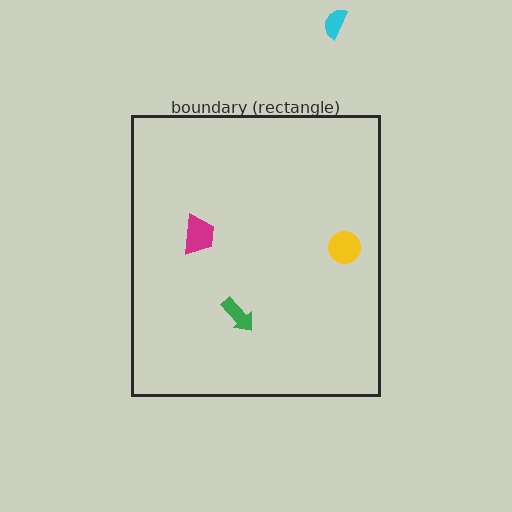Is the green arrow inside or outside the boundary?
Inside.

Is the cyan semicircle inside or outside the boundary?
Outside.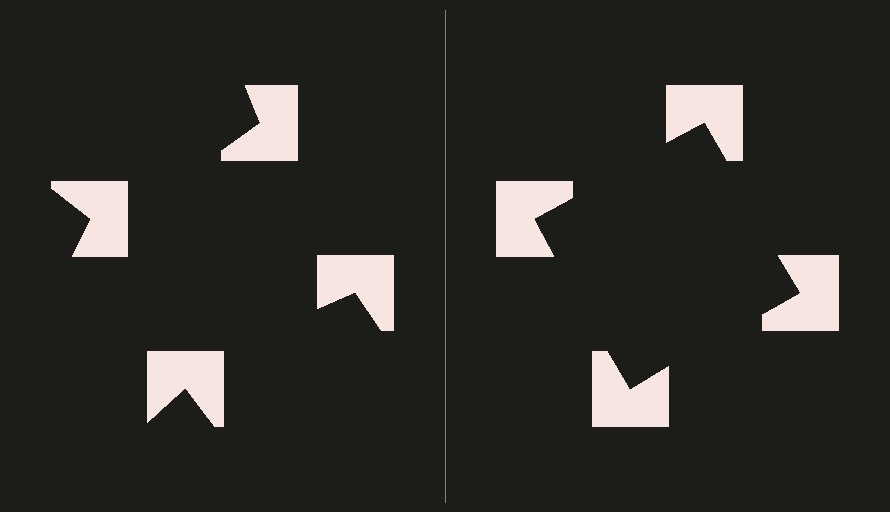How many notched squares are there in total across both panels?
8 — 4 on each side.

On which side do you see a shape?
An illusory square appears on the right side. On the left side the wedge cuts are rotated, so no coherent shape forms.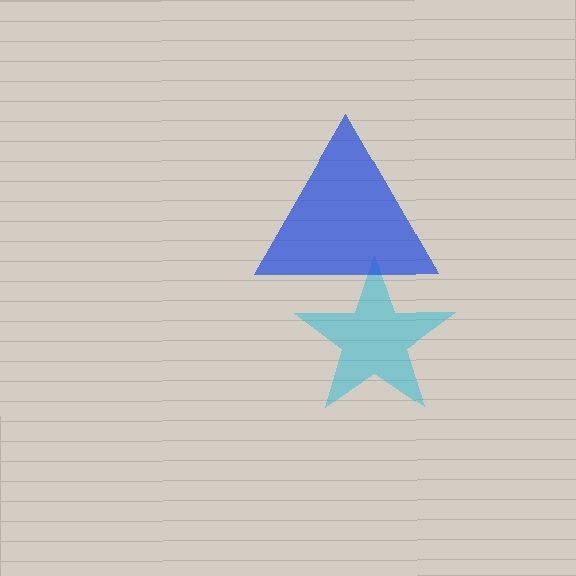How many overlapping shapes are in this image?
There are 2 overlapping shapes in the image.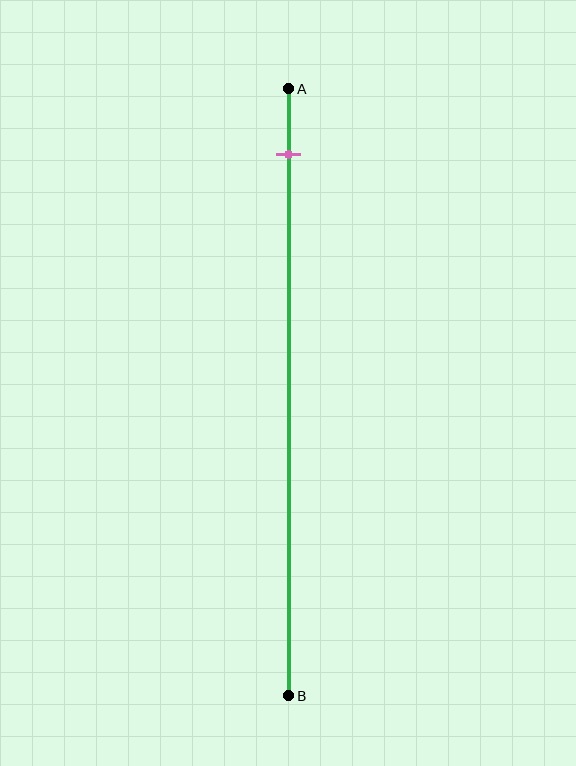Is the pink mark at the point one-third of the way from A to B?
No, the mark is at about 10% from A, not at the 33% one-third point.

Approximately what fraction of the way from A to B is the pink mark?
The pink mark is approximately 10% of the way from A to B.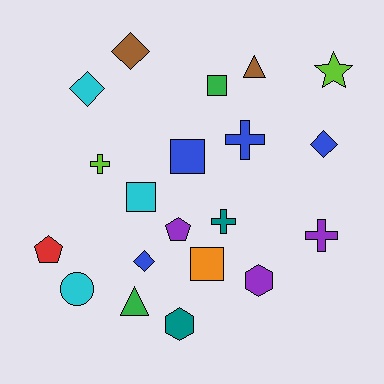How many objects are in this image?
There are 20 objects.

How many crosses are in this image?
There are 4 crosses.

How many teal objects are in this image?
There are 2 teal objects.